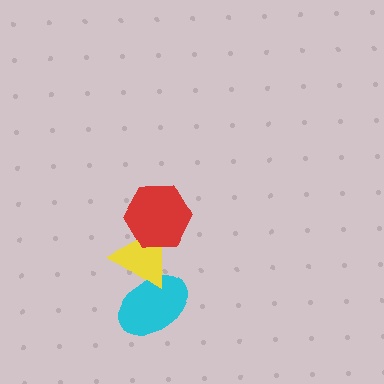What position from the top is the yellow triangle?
The yellow triangle is 2nd from the top.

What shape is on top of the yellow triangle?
The red hexagon is on top of the yellow triangle.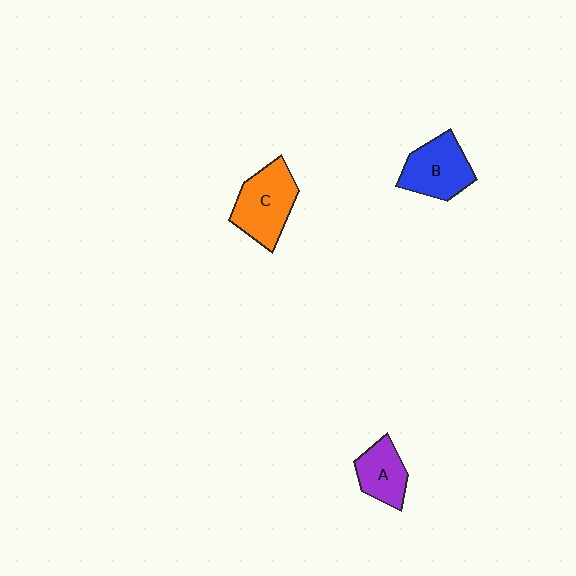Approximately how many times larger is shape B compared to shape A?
Approximately 1.3 times.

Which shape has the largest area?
Shape C (orange).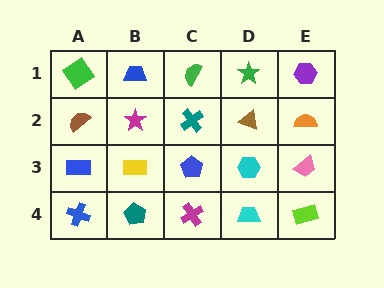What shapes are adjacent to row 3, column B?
A magenta star (row 2, column B), a teal pentagon (row 4, column B), a blue rectangle (row 3, column A), a blue pentagon (row 3, column C).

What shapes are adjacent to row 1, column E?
An orange semicircle (row 2, column E), a green star (row 1, column D).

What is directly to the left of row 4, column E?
A cyan trapezoid.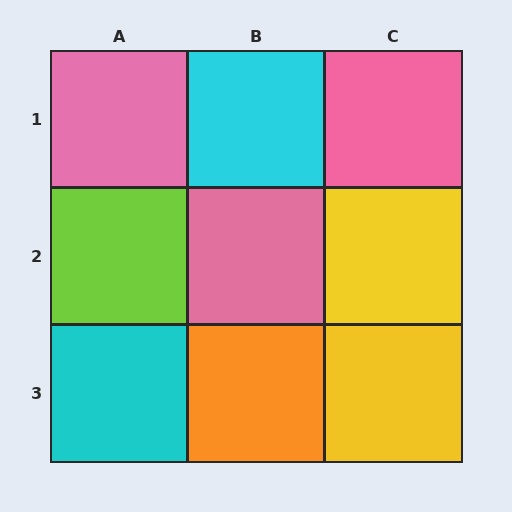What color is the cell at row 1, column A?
Pink.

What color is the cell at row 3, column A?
Cyan.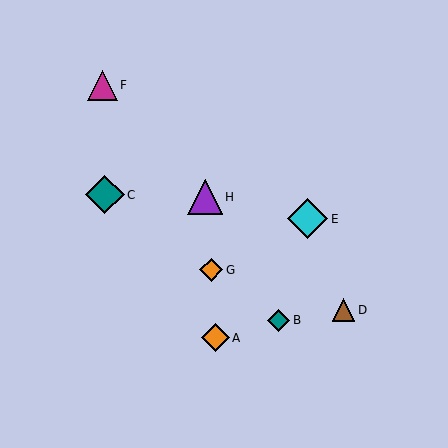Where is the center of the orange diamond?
The center of the orange diamond is at (215, 338).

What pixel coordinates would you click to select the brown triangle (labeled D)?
Click at (343, 310) to select the brown triangle D.